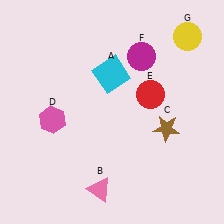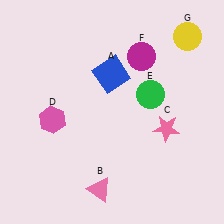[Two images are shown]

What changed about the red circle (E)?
In Image 1, E is red. In Image 2, it changed to green.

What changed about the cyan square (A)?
In Image 1, A is cyan. In Image 2, it changed to blue.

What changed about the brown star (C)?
In Image 1, C is brown. In Image 2, it changed to pink.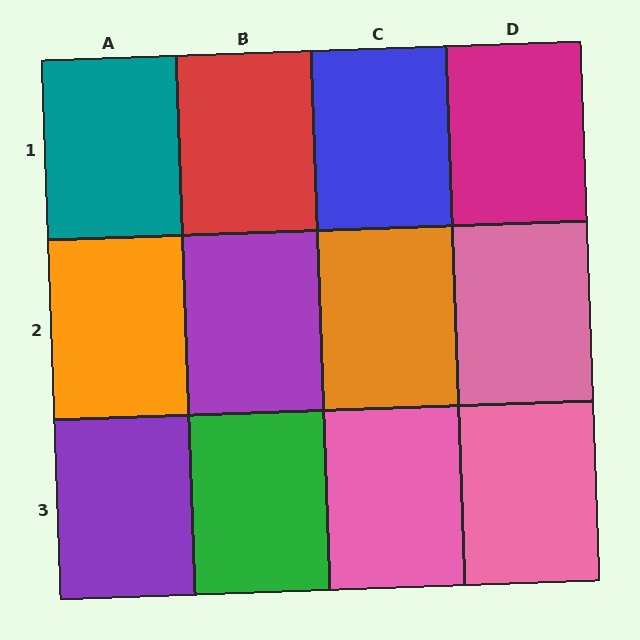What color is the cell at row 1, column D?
Magenta.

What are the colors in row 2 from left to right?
Orange, purple, orange, pink.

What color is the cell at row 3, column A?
Purple.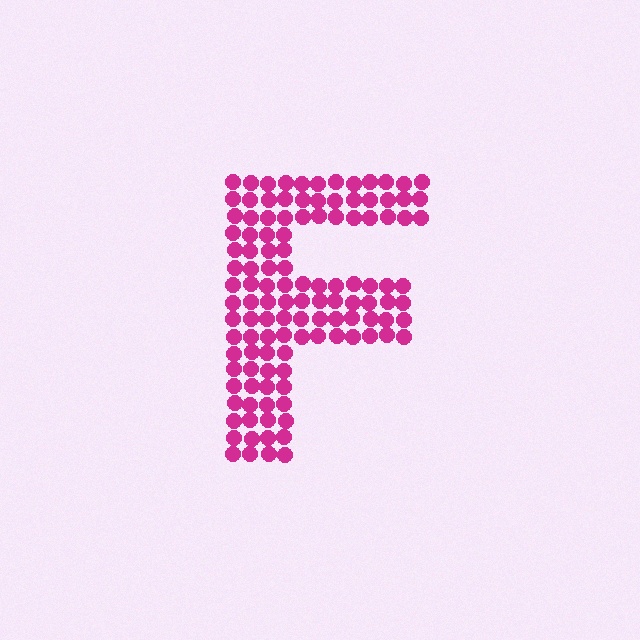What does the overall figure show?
The overall figure shows the letter F.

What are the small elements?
The small elements are circles.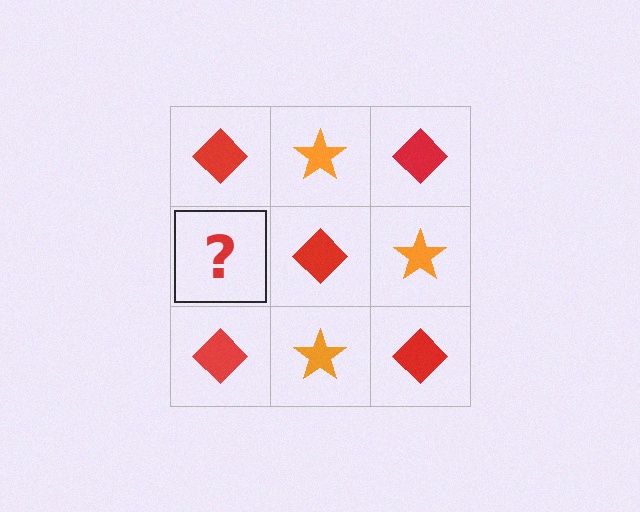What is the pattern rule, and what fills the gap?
The rule is that it alternates red diamond and orange star in a checkerboard pattern. The gap should be filled with an orange star.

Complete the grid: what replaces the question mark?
The question mark should be replaced with an orange star.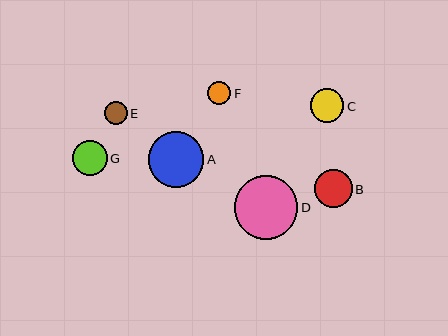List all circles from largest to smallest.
From largest to smallest: D, A, B, G, C, F, E.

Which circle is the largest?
Circle D is the largest with a size of approximately 63 pixels.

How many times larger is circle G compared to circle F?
Circle G is approximately 1.5 times the size of circle F.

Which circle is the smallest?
Circle E is the smallest with a size of approximately 22 pixels.